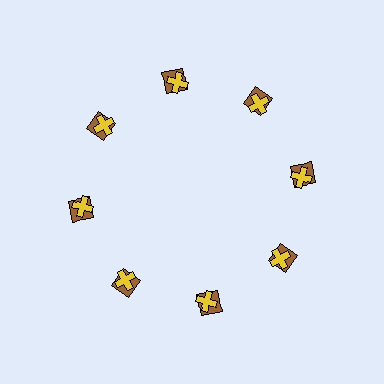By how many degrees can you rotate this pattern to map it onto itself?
The pattern maps onto itself every 45 degrees of rotation.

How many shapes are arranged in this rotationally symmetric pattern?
There are 16 shapes, arranged in 8 groups of 2.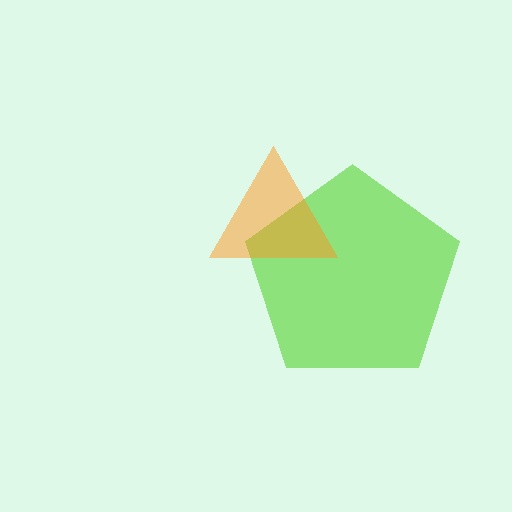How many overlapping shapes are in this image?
There are 2 overlapping shapes in the image.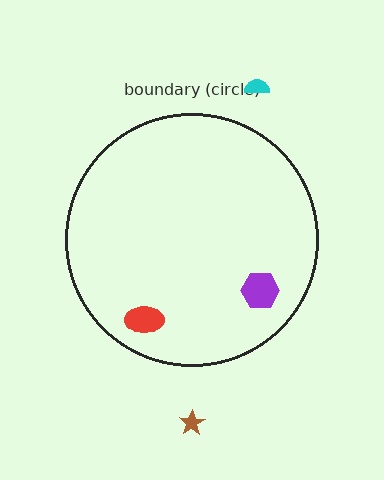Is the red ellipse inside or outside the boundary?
Inside.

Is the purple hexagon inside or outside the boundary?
Inside.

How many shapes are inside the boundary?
2 inside, 2 outside.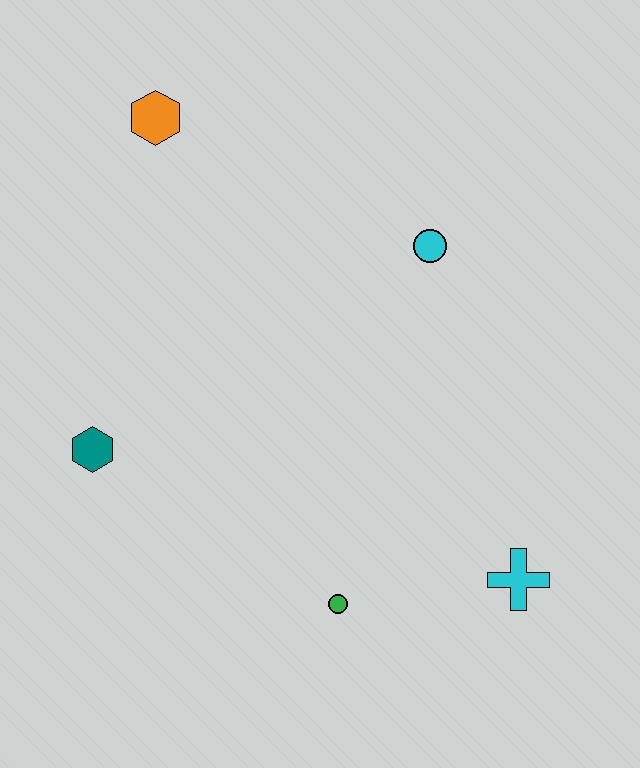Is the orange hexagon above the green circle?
Yes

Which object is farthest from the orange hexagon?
The cyan cross is farthest from the orange hexagon.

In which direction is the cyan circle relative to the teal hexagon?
The cyan circle is to the right of the teal hexagon.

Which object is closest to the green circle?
The cyan cross is closest to the green circle.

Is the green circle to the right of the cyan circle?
No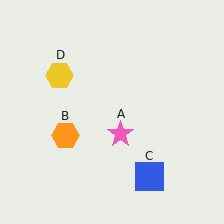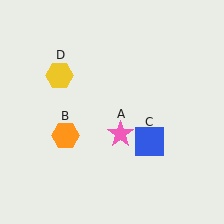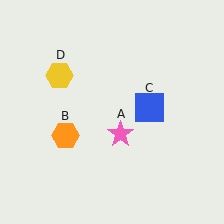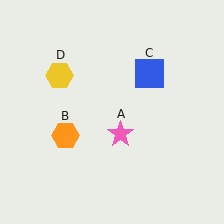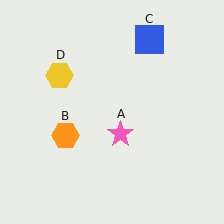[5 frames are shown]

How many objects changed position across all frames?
1 object changed position: blue square (object C).